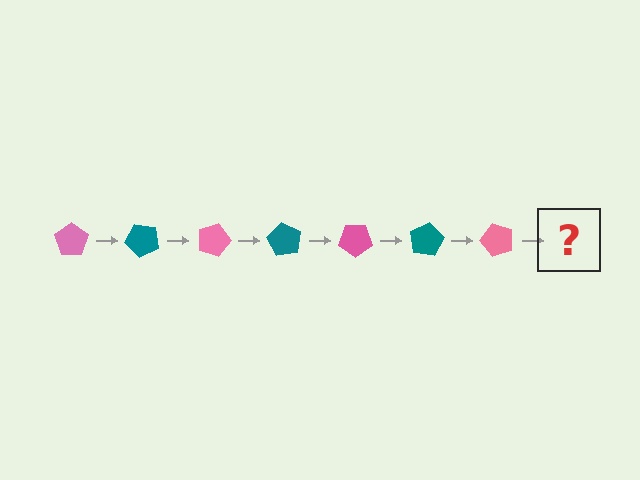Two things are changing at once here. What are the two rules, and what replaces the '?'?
The two rules are that it rotates 45 degrees each step and the color cycles through pink and teal. The '?' should be a teal pentagon, rotated 315 degrees from the start.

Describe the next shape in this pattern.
It should be a teal pentagon, rotated 315 degrees from the start.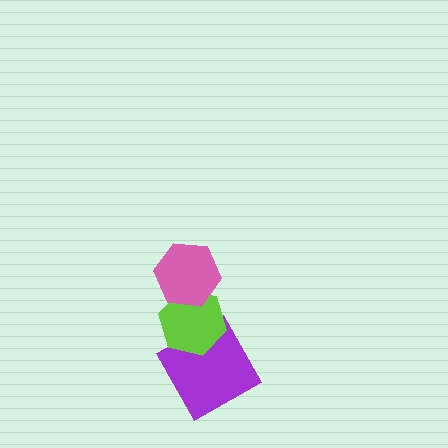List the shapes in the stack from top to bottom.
From top to bottom: the pink hexagon, the lime hexagon, the purple square.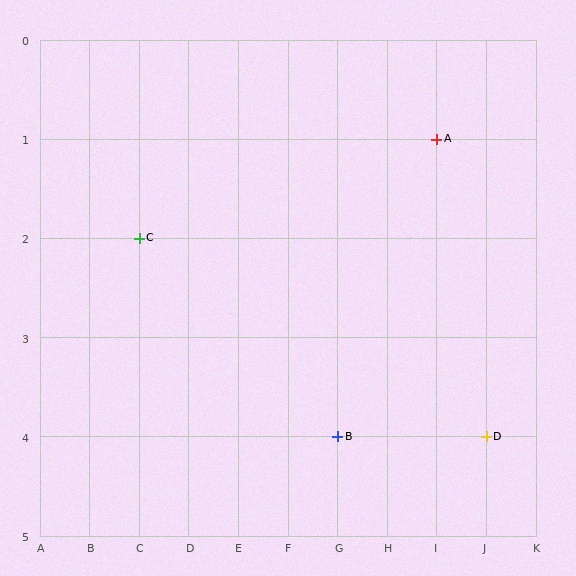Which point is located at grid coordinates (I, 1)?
Point A is at (I, 1).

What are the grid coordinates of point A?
Point A is at grid coordinates (I, 1).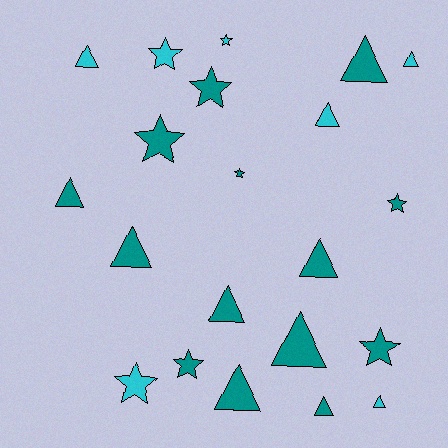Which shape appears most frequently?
Triangle, with 12 objects.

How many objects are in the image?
There are 21 objects.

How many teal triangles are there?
There are 8 teal triangles.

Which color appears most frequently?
Teal, with 14 objects.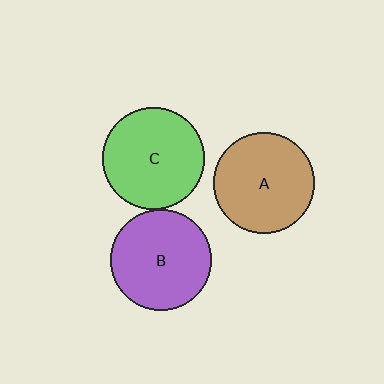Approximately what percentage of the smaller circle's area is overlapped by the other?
Approximately 5%.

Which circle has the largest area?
Circle C (green).